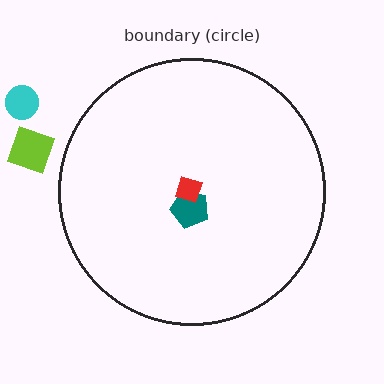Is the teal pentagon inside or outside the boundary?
Inside.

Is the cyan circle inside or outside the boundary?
Outside.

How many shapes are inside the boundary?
2 inside, 2 outside.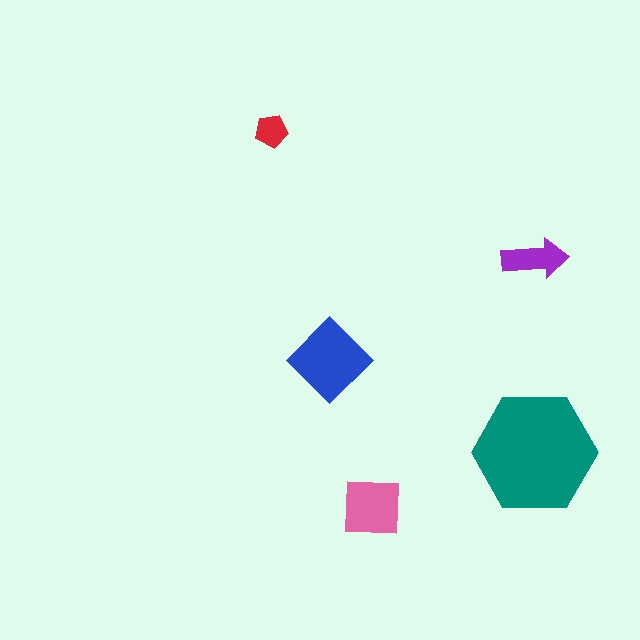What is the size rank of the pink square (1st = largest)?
3rd.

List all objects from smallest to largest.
The red pentagon, the purple arrow, the pink square, the blue diamond, the teal hexagon.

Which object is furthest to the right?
The purple arrow is rightmost.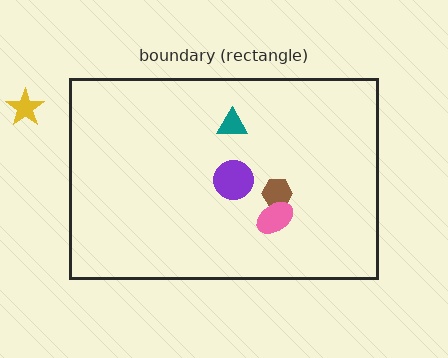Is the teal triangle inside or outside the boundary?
Inside.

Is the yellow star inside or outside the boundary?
Outside.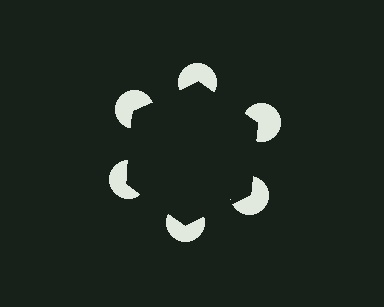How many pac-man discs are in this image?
There are 6 — one at each vertex of the illusory hexagon.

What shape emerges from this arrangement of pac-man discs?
An illusory hexagon — its edges are inferred from the aligned wedge cuts in the pac-man discs, not physically drawn.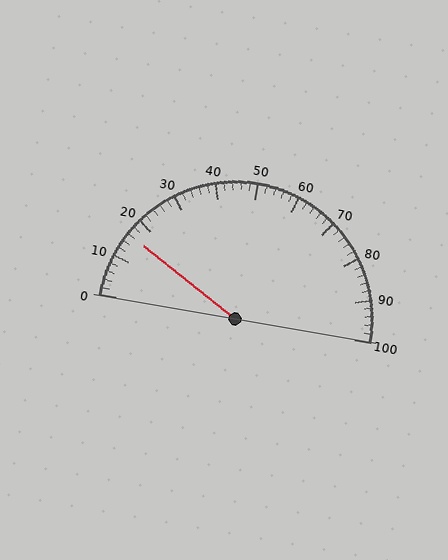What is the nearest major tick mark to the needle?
The nearest major tick mark is 20.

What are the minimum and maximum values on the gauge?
The gauge ranges from 0 to 100.